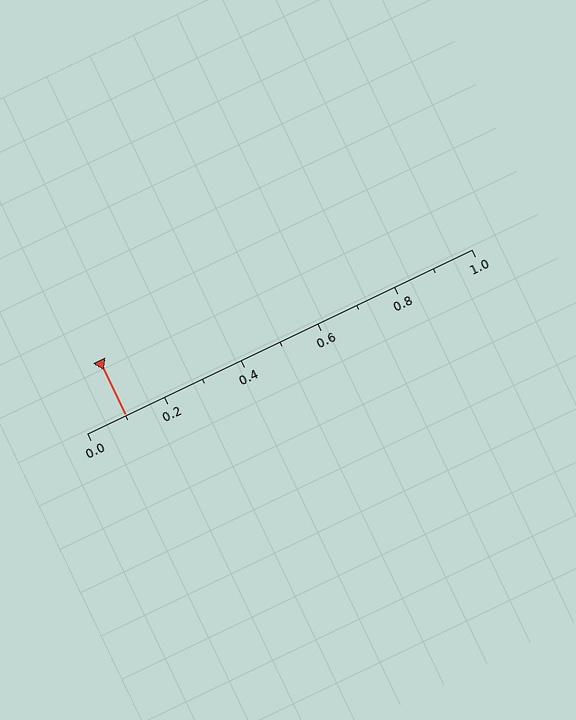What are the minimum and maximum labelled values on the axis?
The axis runs from 0.0 to 1.0.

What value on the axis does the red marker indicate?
The marker indicates approximately 0.1.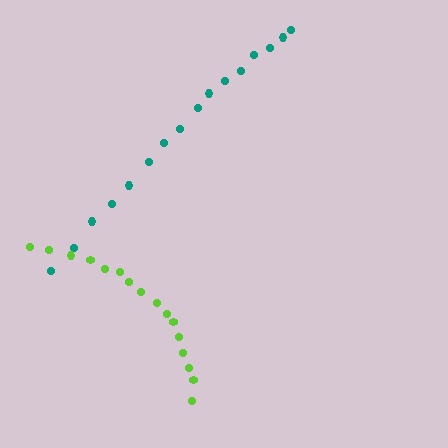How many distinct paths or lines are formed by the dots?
There are 2 distinct paths.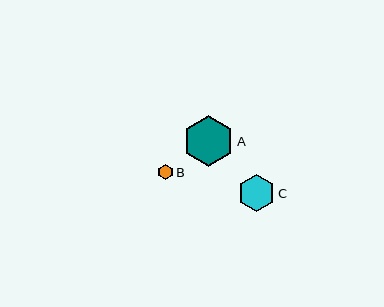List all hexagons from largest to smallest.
From largest to smallest: A, C, B.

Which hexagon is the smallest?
Hexagon B is the smallest with a size of approximately 16 pixels.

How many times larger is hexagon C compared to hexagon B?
Hexagon C is approximately 2.3 times the size of hexagon B.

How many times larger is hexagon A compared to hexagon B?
Hexagon A is approximately 3.2 times the size of hexagon B.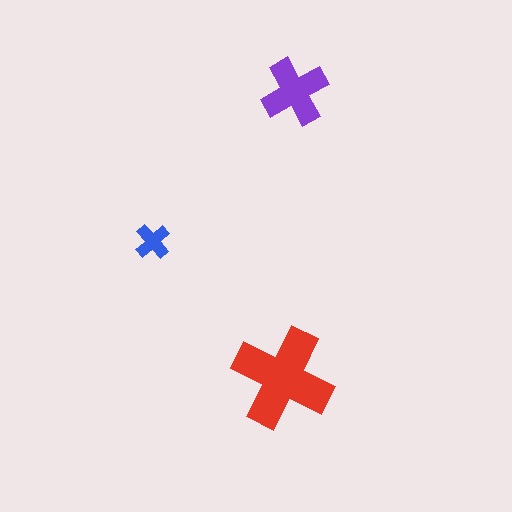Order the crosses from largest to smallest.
the red one, the purple one, the blue one.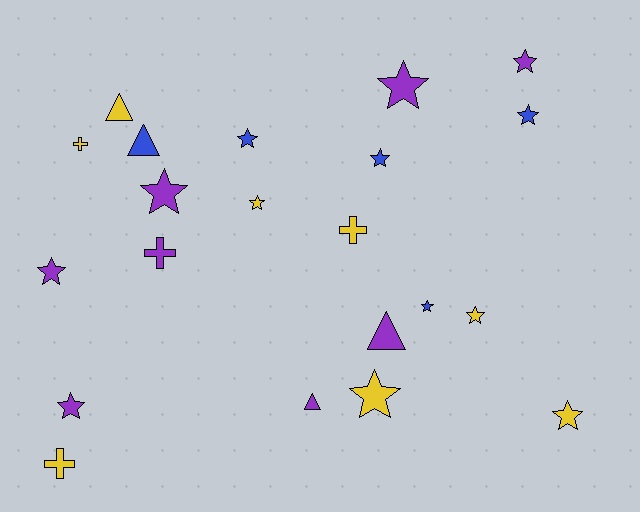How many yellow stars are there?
There are 4 yellow stars.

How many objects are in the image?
There are 21 objects.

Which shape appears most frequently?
Star, with 13 objects.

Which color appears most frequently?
Yellow, with 8 objects.